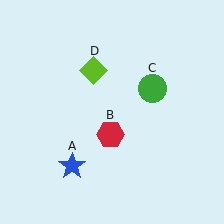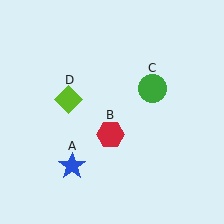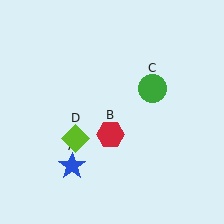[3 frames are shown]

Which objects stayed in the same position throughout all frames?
Blue star (object A) and red hexagon (object B) and green circle (object C) remained stationary.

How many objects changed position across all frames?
1 object changed position: lime diamond (object D).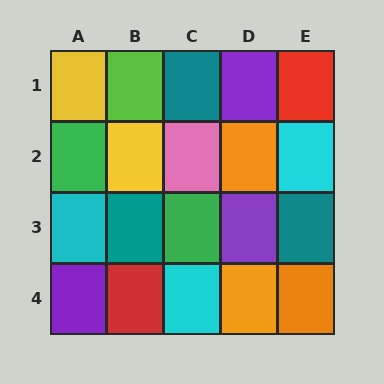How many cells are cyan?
3 cells are cyan.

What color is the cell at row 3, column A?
Cyan.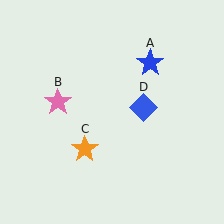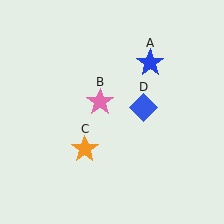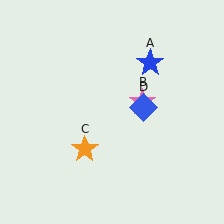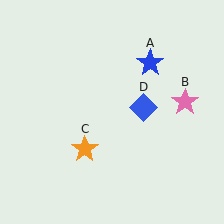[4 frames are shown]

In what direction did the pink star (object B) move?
The pink star (object B) moved right.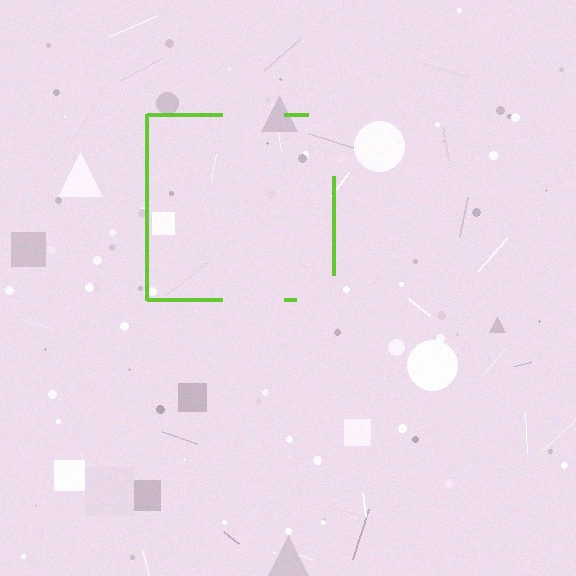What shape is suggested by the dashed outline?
The dashed outline suggests a square.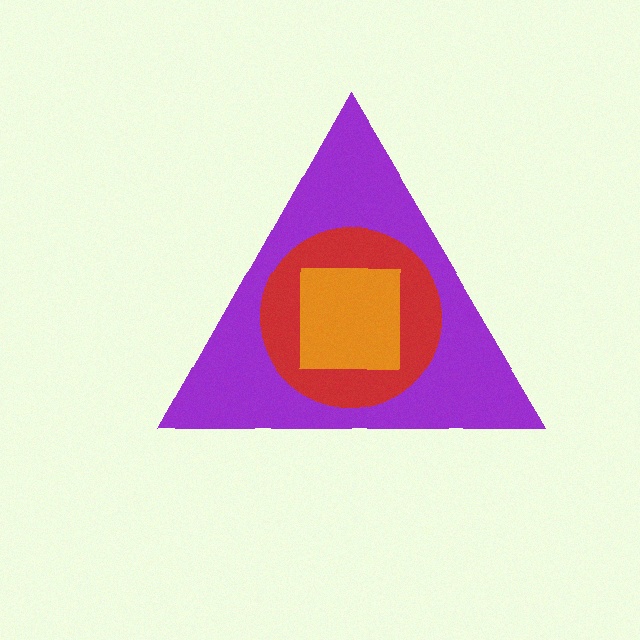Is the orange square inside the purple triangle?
Yes.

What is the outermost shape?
The purple triangle.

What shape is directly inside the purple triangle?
The red circle.